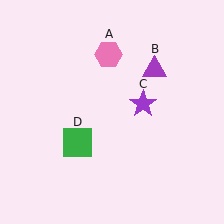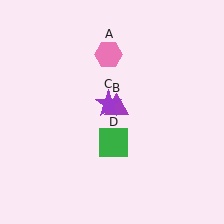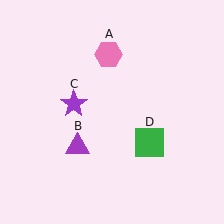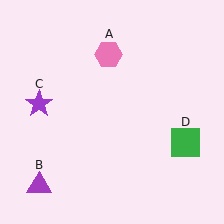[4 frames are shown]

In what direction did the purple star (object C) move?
The purple star (object C) moved left.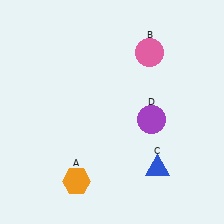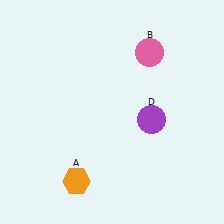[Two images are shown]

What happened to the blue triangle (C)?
The blue triangle (C) was removed in Image 2. It was in the bottom-right area of Image 1.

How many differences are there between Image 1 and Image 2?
There is 1 difference between the two images.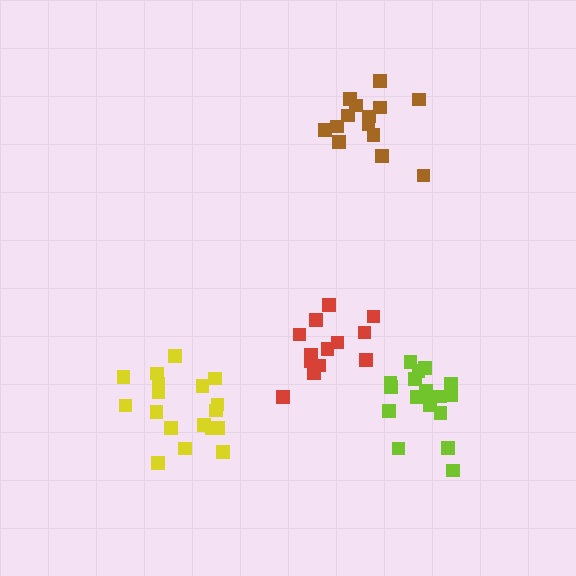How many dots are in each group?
Group 1: 14 dots, Group 2: 18 dots, Group 3: 18 dots, Group 4: 14 dots (64 total).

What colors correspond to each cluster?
The clusters are colored: brown, lime, yellow, red.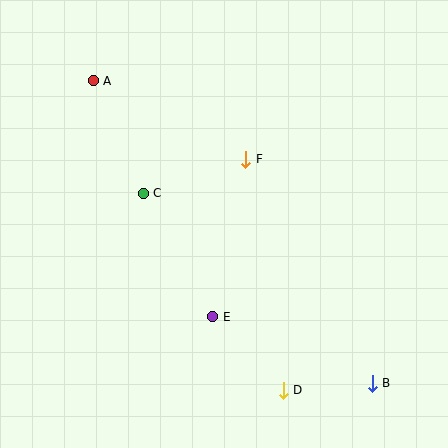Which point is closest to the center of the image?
Point F at (246, 159) is closest to the center.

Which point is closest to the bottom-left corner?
Point E is closest to the bottom-left corner.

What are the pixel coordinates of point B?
Point B is at (372, 383).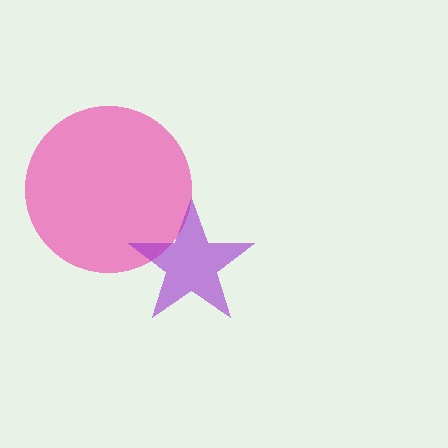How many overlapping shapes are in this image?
There are 2 overlapping shapes in the image.